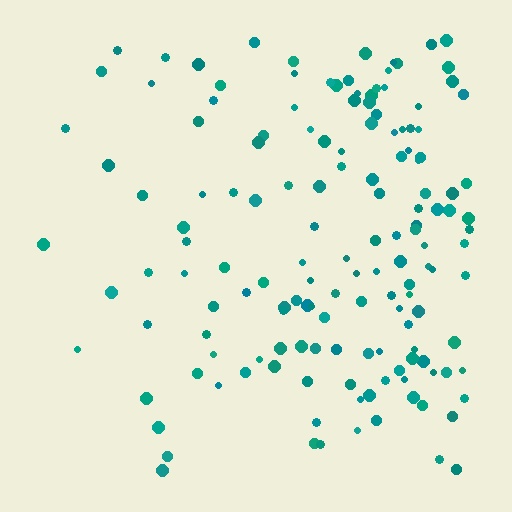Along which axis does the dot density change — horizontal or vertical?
Horizontal.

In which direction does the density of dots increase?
From left to right, with the right side densest.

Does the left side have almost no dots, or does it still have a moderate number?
Still a moderate number, just noticeably fewer than the right.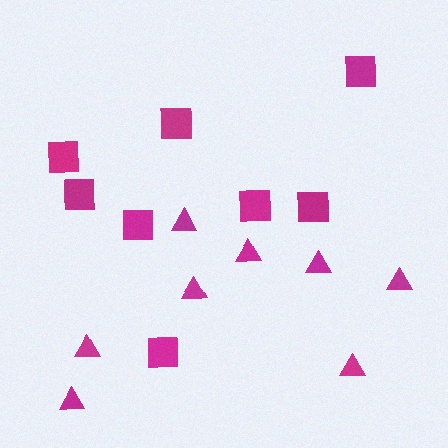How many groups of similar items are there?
There are 2 groups: one group of triangles (8) and one group of squares (8).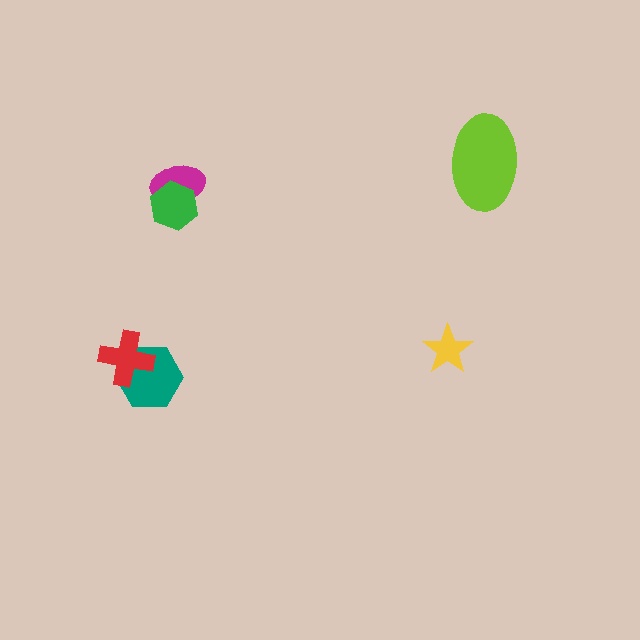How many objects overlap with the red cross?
1 object overlaps with the red cross.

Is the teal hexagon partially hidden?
Yes, it is partially covered by another shape.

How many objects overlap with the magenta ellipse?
1 object overlaps with the magenta ellipse.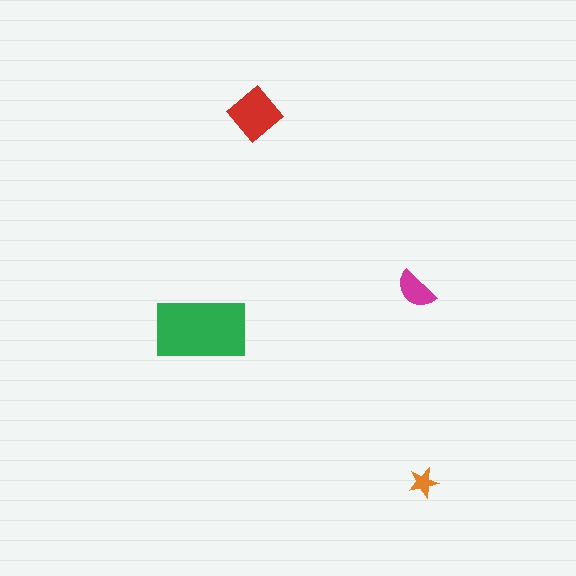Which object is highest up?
The red diamond is topmost.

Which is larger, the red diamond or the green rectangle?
The green rectangle.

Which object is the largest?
The green rectangle.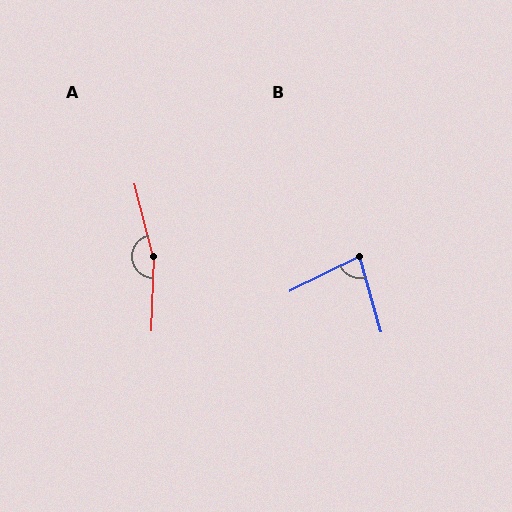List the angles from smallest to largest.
B (79°), A (164°).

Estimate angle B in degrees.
Approximately 79 degrees.